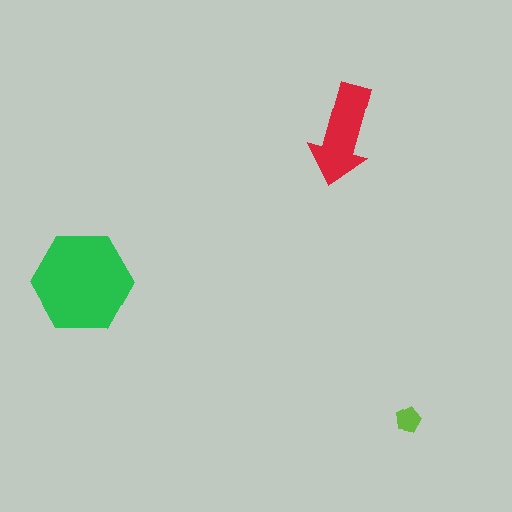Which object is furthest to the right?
The lime pentagon is rightmost.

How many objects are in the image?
There are 3 objects in the image.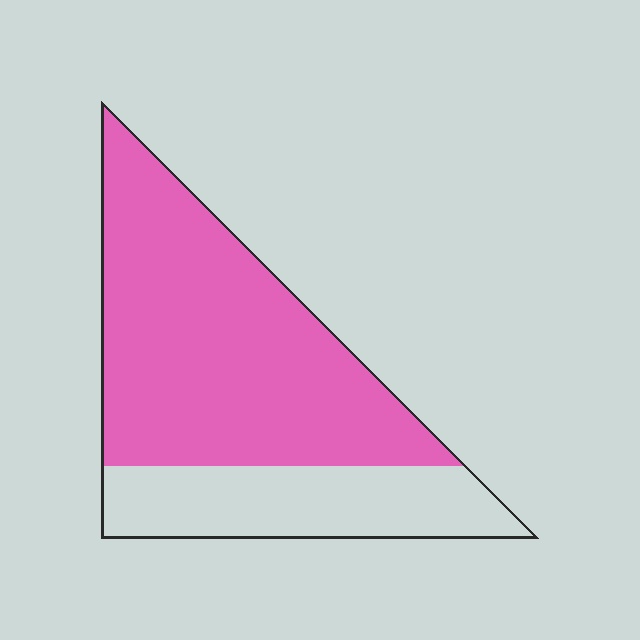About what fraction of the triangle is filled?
About two thirds (2/3).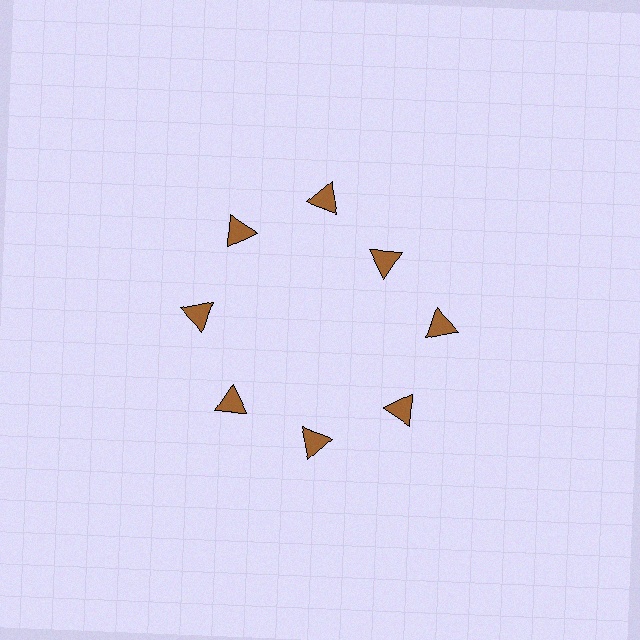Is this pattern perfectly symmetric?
No. The 8 brown triangles are arranged in a ring, but one element near the 2 o'clock position is pulled inward toward the center, breaking the 8-fold rotational symmetry.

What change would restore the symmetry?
The symmetry would be restored by moving it outward, back onto the ring so that all 8 triangles sit at equal angles and equal distance from the center.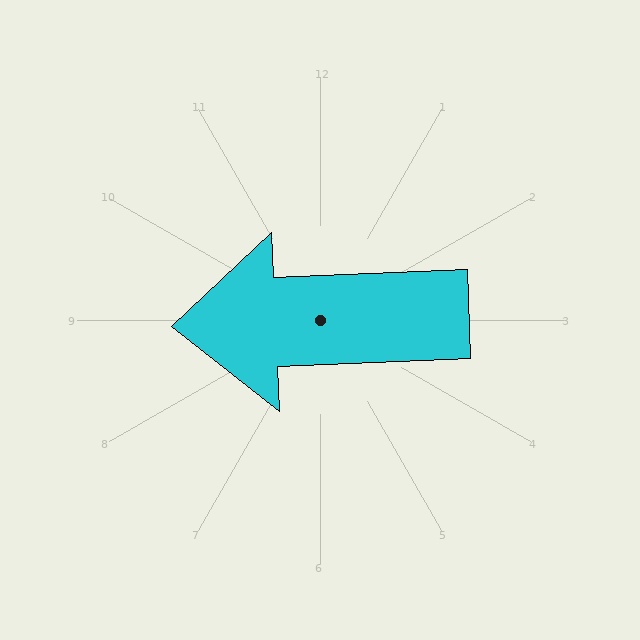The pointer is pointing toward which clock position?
Roughly 9 o'clock.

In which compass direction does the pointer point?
West.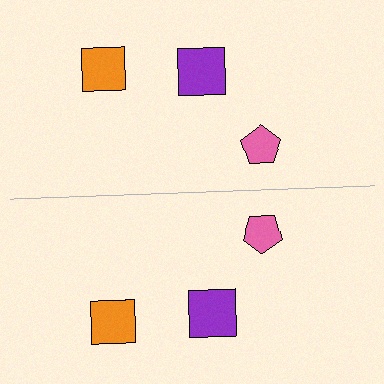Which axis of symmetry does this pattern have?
The pattern has a horizontal axis of symmetry running through the center of the image.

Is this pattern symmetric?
Yes, this pattern has bilateral (reflection) symmetry.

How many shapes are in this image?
There are 6 shapes in this image.